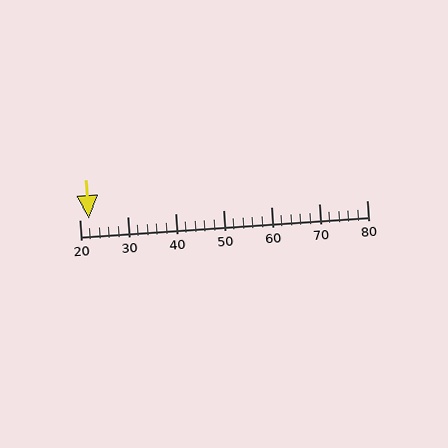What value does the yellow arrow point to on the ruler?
The yellow arrow points to approximately 22.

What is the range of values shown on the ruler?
The ruler shows values from 20 to 80.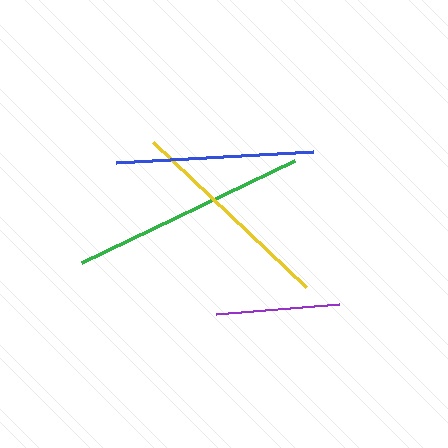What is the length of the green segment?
The green segment is approximately 236 pixels long.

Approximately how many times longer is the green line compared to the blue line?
The green line is approximately 1.2 times the length of the blue line.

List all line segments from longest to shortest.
From longest to shortest: green, yellow, blue, purple.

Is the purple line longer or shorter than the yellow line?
The yellow line is longer than the purple line.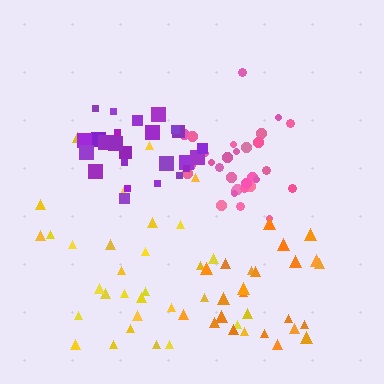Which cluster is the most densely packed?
Pink.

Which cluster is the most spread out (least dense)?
Yellow.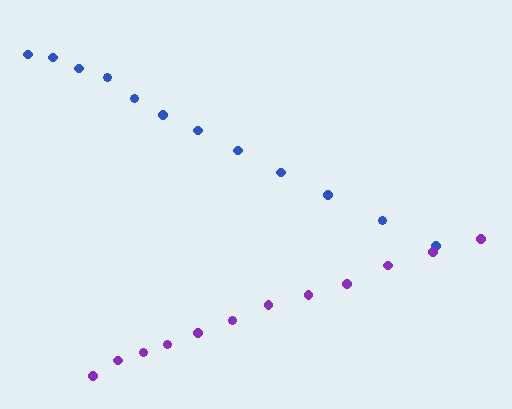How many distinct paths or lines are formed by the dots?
There are 2 distinct paths.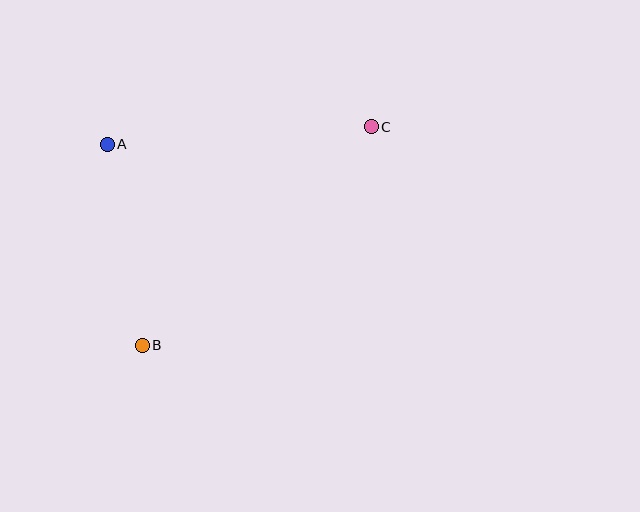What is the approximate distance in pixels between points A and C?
The distance between A and C is approximately 265 pixels.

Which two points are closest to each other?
Points A and B are closest to each other.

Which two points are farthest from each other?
Points B and C are farthest from each other.